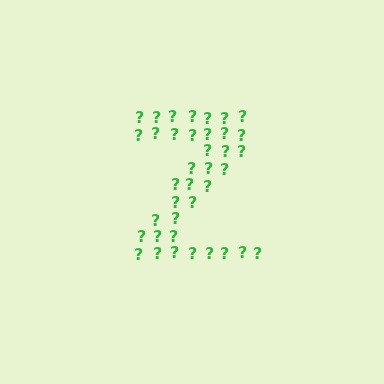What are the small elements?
The small elements are question marks.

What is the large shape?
The large shape is the letter Z.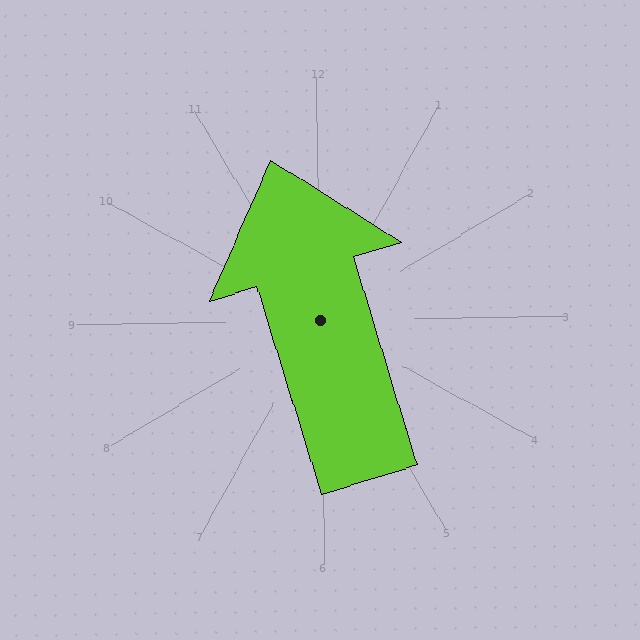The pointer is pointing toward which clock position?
Roughly 11 o'clock.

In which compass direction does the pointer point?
North.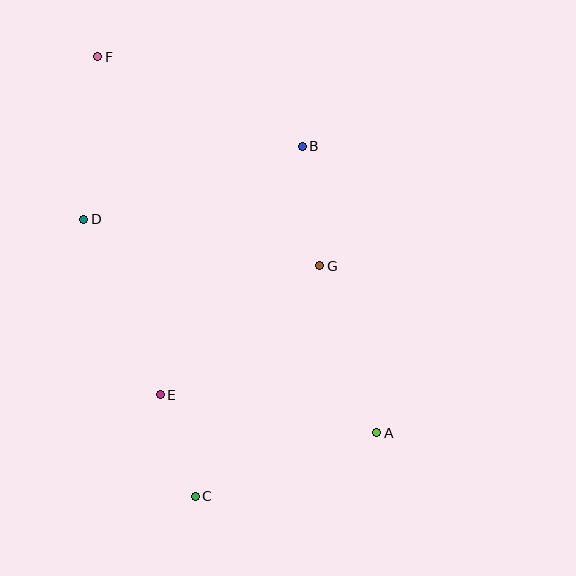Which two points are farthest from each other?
Points A and F are farthest from each other.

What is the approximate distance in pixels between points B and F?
The distance between B and F is approximately 223 pixels.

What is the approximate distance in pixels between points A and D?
The distance between A and D is approximately 362 pixels.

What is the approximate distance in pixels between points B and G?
The distance between B and G is approximately 121 pixels.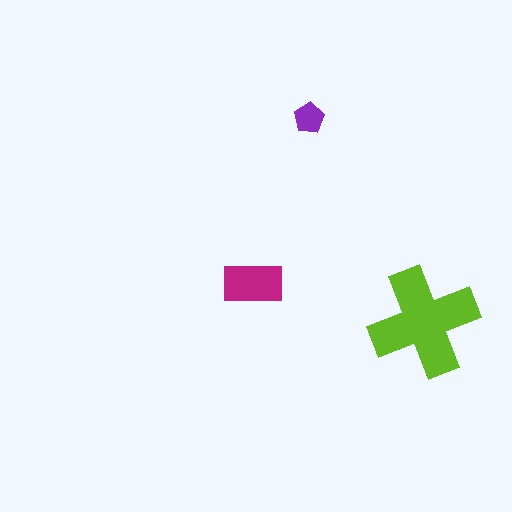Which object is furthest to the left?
The magenta rectangle is leftmost.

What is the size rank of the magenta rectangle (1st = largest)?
2nd.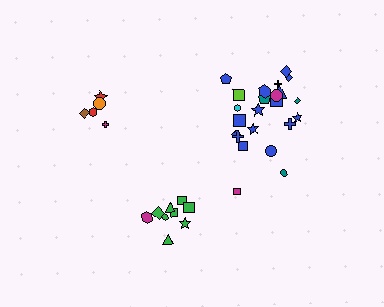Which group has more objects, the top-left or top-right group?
The top-right group.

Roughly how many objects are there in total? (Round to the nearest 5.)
Roughly 35 objects in total.